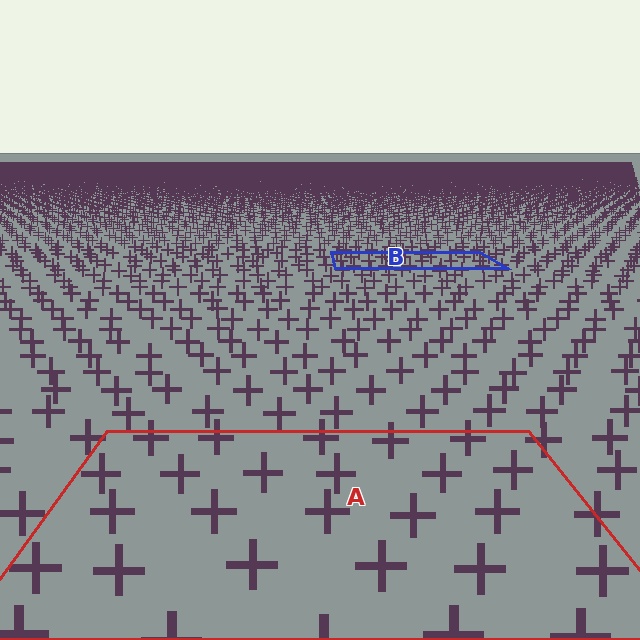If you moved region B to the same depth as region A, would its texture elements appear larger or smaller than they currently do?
They would appear larger. At a closer depth, the same texture elements are projected at a bigger on-screen size.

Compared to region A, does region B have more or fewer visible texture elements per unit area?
Region B has more texture elements per unit area — they are packed more densely because it is farther away.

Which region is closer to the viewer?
Region A is closer. The texture elements there are larger and more spread out.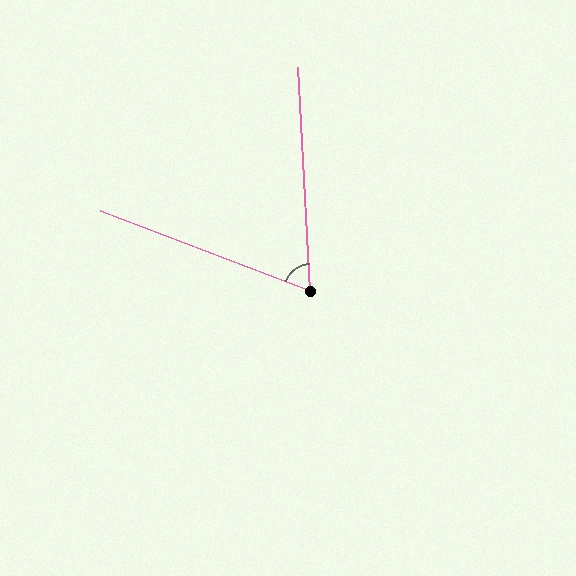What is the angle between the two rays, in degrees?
Approximately 66 degrees.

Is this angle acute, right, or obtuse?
It is acute.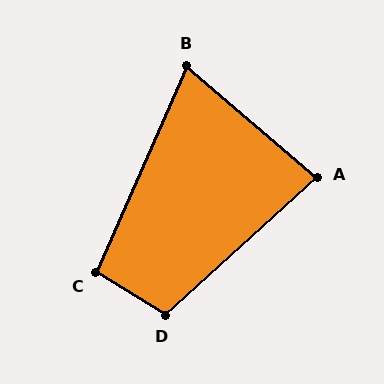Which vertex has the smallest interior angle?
B, at approximately 73 degrees.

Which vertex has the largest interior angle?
D, at approximately 107 degrees.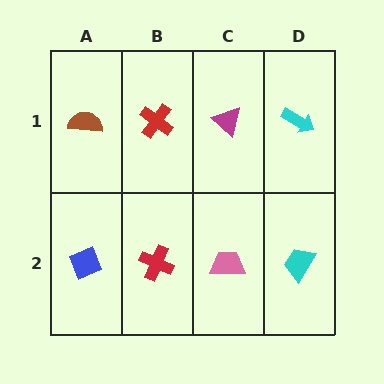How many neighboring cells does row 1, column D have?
2.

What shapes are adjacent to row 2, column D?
A cyan arrow (row 1, column D), a pink trapezoid (row 2, column C).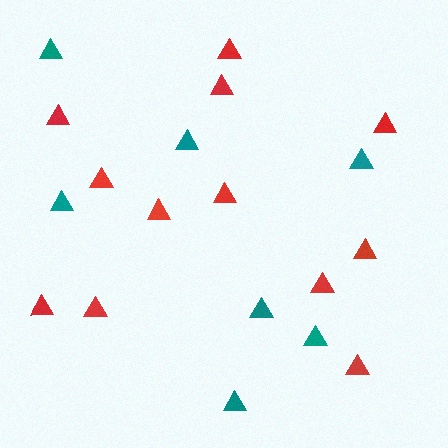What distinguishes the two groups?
There are 2 groups: one group of teal triangles (7) and one group of red triangles (12).